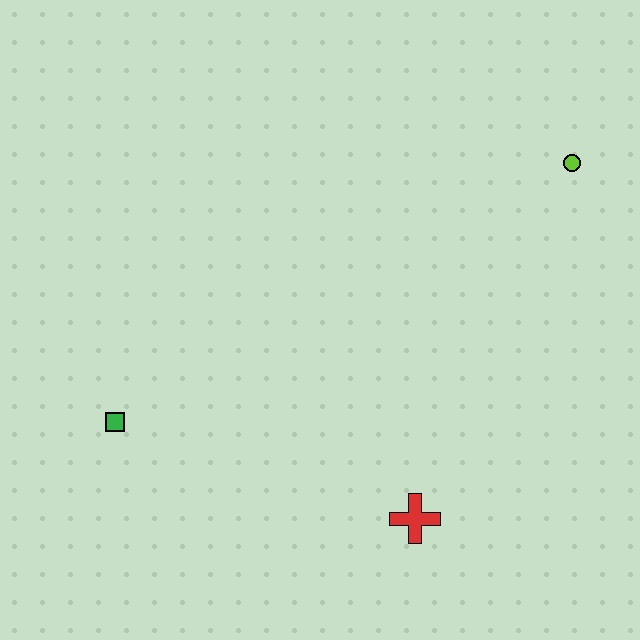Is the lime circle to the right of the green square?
Yes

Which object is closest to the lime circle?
The red cross is closest to the lime circle.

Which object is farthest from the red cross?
The lime circle is farthest from the red cross.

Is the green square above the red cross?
Yes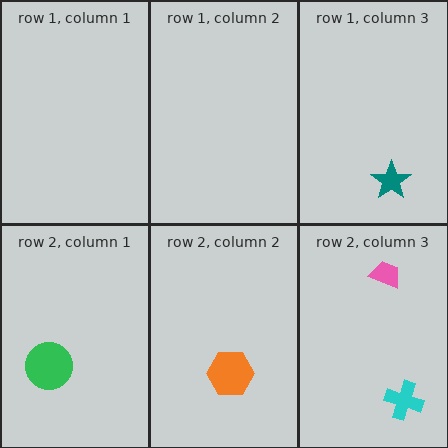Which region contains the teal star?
The row 1, column 3 region.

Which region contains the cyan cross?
The row 2, column 3 region.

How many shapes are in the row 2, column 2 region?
1.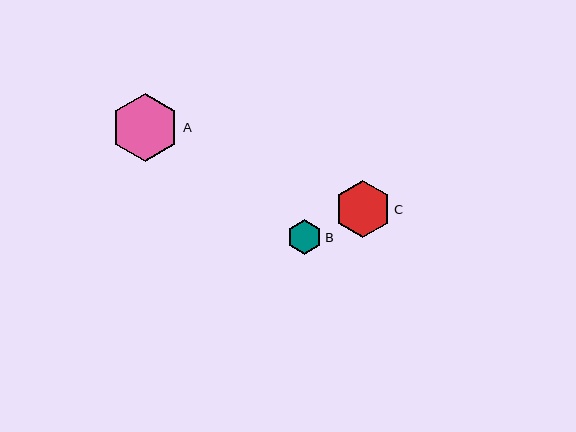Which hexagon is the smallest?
Hexagon B is the smallest with a size of approximately 35 pixels.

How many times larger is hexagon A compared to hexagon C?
Hexagon A is approximately 1.2 times the size of hexagon C.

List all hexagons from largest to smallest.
From largest to smallest: A, C, B.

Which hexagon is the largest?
Hexagon A is the largest with a size of approximately 69 pixels.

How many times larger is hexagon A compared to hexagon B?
Hexagon A is approximately 2.0 times the size of hexagon B.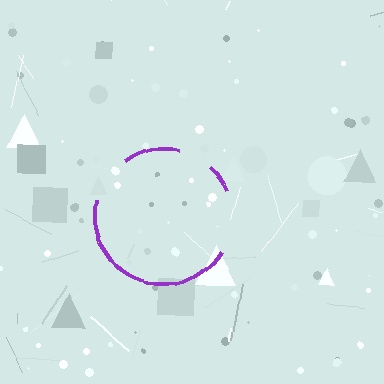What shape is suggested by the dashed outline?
The dashed outline suggests a circle.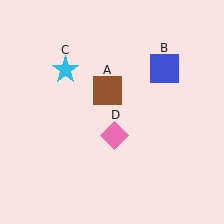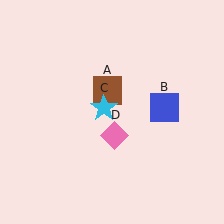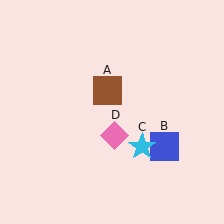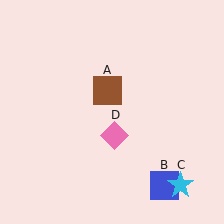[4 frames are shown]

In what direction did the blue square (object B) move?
The blue square (object B) moved down.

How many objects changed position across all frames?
2 objects changed position: blue square (object B), cyan star (object C).